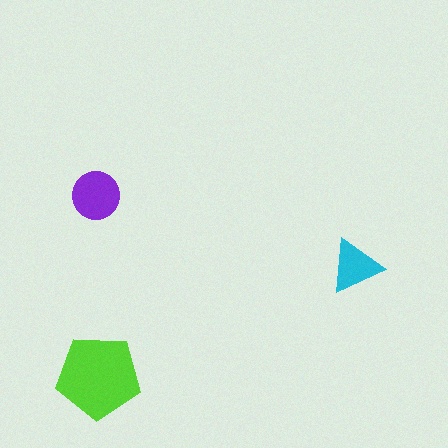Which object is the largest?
The lime pentagon.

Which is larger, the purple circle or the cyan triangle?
The purple circle.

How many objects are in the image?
There are 3 objects in the image.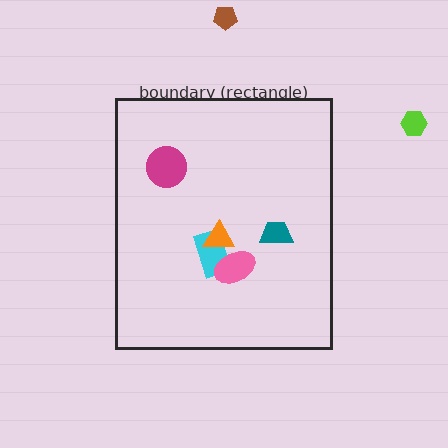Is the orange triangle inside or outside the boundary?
Inside.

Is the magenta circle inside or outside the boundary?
Inside.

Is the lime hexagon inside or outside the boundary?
Outside.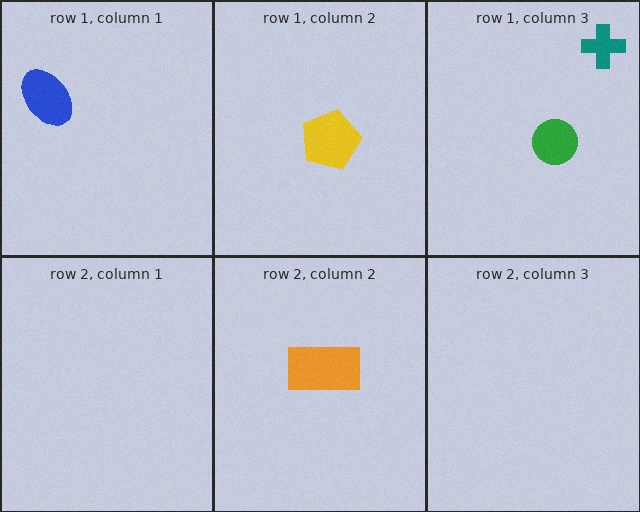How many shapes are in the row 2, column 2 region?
1.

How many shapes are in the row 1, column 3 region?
2.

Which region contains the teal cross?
The row 1, column 3 region.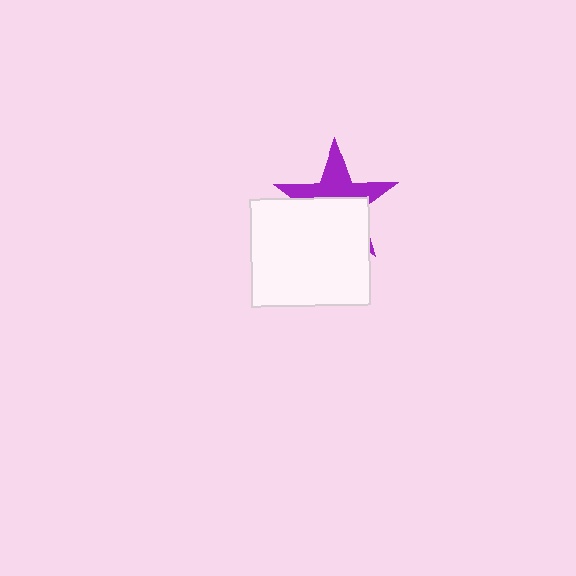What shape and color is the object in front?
The object in front is a white rectangle.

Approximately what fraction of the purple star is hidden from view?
Roughly 55% of the purple star is hidden behind the white rectangle.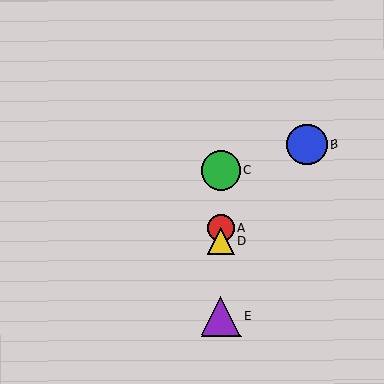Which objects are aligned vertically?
Objects A, C, D, E are aligned vertically.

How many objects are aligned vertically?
4 objects (A, C, D, E) are aligned vertically.